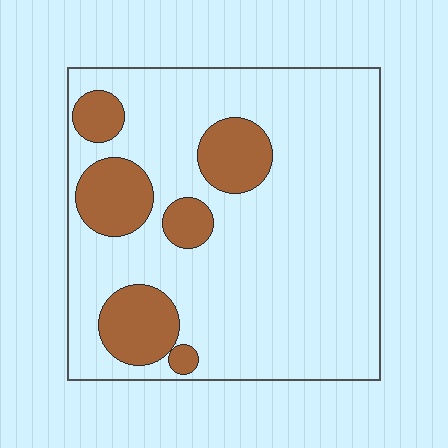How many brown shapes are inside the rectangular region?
6.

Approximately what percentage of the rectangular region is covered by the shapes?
Approximately 20%.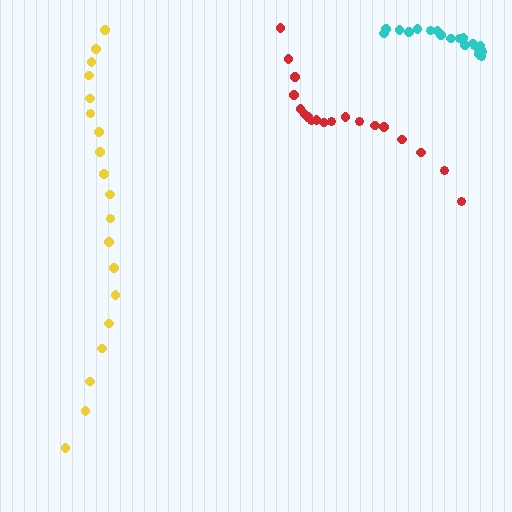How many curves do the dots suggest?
There are 3 distinct paths.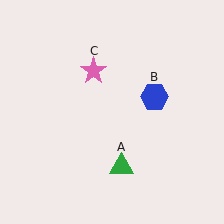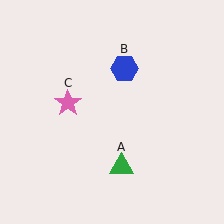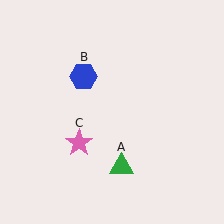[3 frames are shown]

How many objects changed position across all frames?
2 objects changed position: blue hexagon (object B), pink star (object C).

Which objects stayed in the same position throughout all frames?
Green triangle (object A) remained stationary.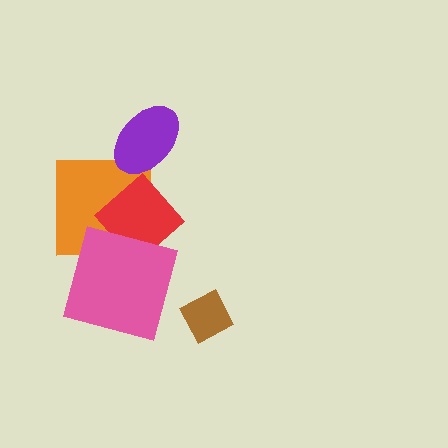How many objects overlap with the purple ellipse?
0 objects overlap with the purple ellipse.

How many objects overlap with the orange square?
2 objects overlap with the orange square.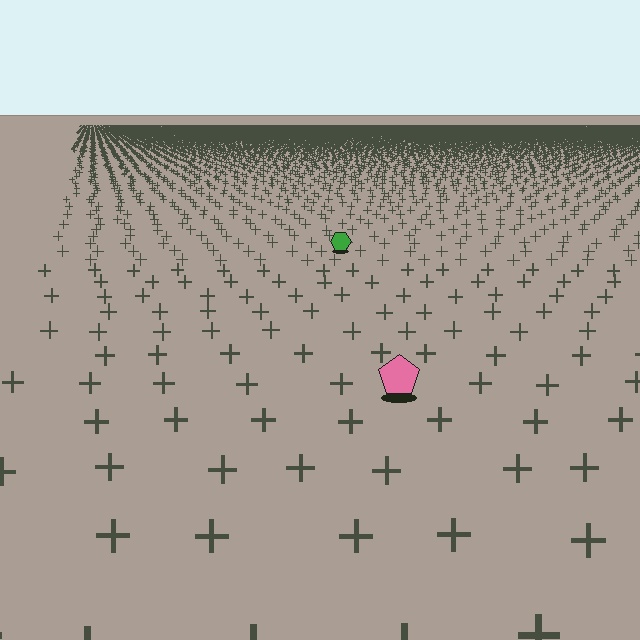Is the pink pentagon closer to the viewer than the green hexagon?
Yes. The pink pentagon is closer — you can tell from the texture gradient: the ground texture is coarser near it.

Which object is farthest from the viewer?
The green hexagon is farthest from the viewer. It appears smaller and the ground texture around it is denser.